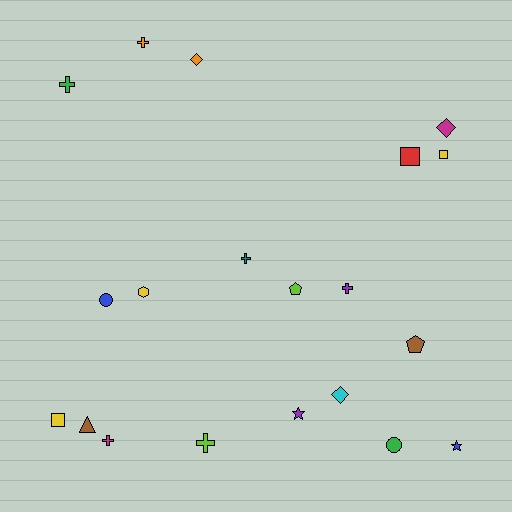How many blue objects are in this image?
There are 2 blue objects.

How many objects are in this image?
There are 20 objects.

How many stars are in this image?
There are 2 stars.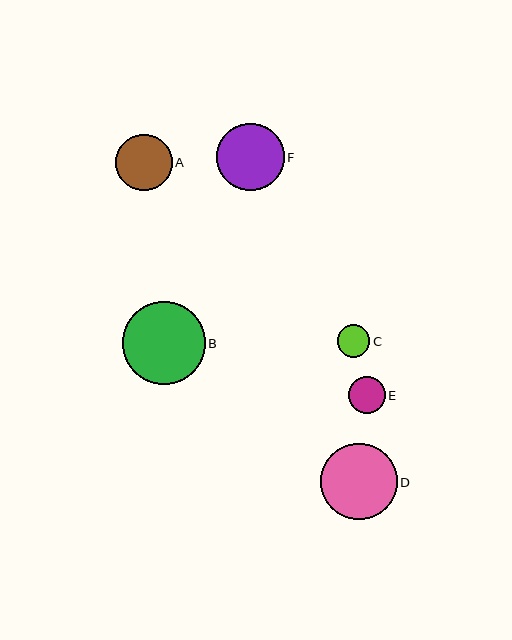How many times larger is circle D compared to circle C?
Circle D is approximately 2.3 times the size of circle C.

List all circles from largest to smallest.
From largest to smallest: B, D, F, A, E, C.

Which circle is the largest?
Circle B is the largest with a size of approximately 83 pixels.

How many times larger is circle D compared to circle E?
Circle D is approximately 2.1 times the size of circle E.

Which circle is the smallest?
Circle C is the smallest with a size of approximately 33 pixels.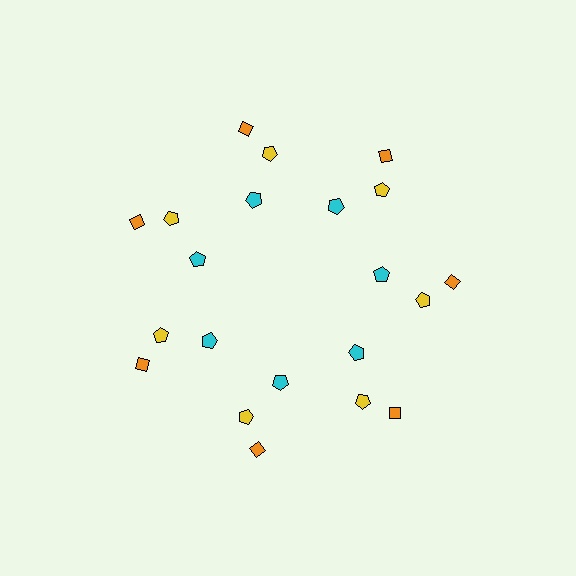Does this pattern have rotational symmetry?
Yes, this pattern has 7-fold rotational symmetry. It looks the same after rotating 51 degrees around the center.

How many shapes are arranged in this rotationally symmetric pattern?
There are 21 shapes, arranged in 7 groups of 3.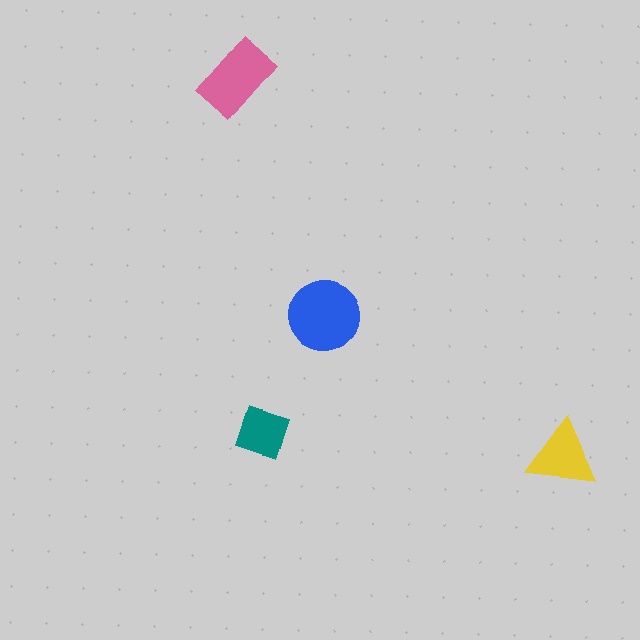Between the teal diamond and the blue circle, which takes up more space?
The blue circle.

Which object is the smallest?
The teal diamond.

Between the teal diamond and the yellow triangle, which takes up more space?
The yellow triangle.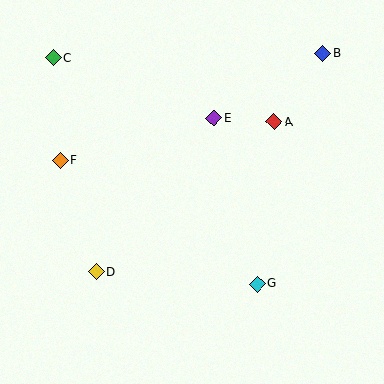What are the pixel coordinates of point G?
Point G is at (257, 284).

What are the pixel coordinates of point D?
Point D is at (96, 272).